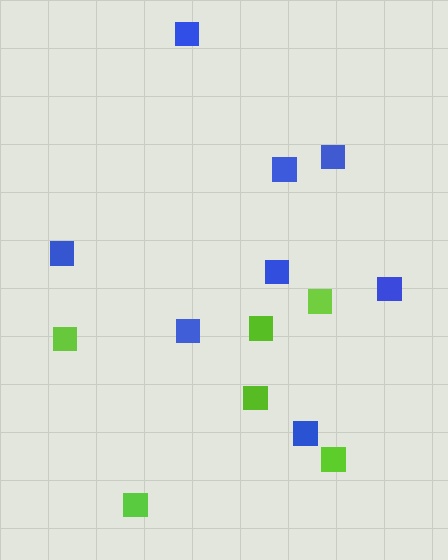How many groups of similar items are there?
There are 2 groups: one group of blue squares (8) and one group of lime squares (6).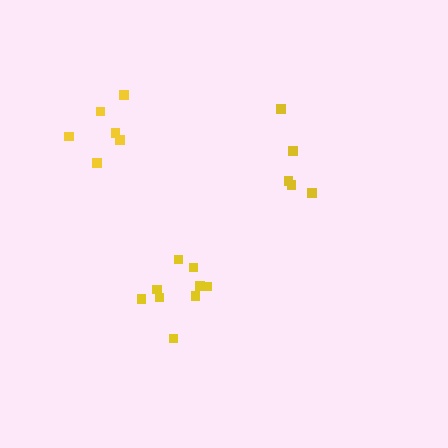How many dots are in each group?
Group 1: 9 dots, Group 2: 5 dots, Group 3: 6 dots (20 total).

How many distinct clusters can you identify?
There are 3 distinct clusters.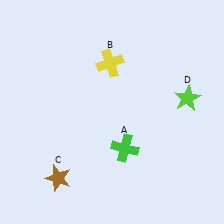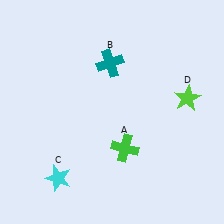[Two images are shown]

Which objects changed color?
B changed from yellow to teal. C changed from brown to cyan.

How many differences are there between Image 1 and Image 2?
There are 2 differences between the two images.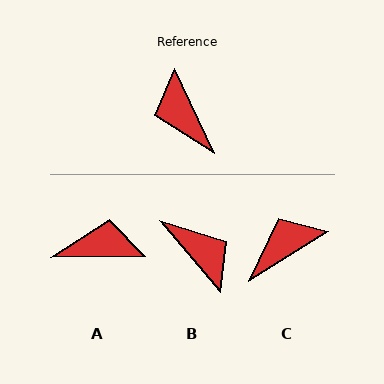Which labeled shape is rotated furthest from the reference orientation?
B, about 165 degrees away.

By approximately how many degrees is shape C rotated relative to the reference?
Approximately 83 degrees clockwise.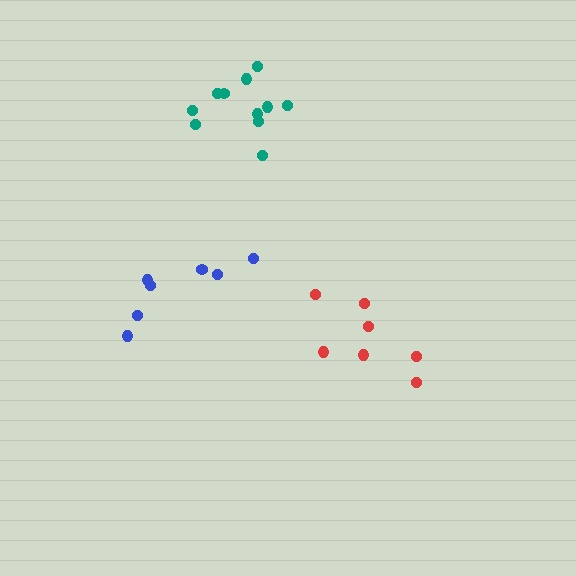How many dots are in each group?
Group 1: 7 dots, Group 2: 7 dots, Group 3: 11 dots (25 total).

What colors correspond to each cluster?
The clusters are colored: blue, red, teal.